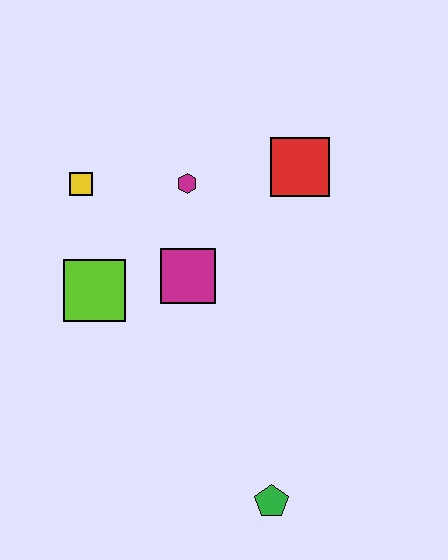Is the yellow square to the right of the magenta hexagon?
No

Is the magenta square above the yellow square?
No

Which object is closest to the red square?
The magenta hexagon is closest to the red square.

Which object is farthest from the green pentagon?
The yellow square is farthest from the green pentagon.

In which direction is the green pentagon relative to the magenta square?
The green pentagon is below the magenta square.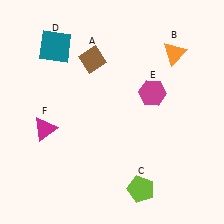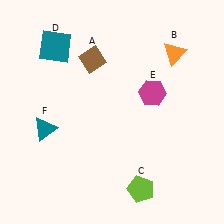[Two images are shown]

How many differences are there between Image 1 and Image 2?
There is 1 difference between the two images.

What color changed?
The triangle (F) changed from magenta in Image 1 to teal in Image 2.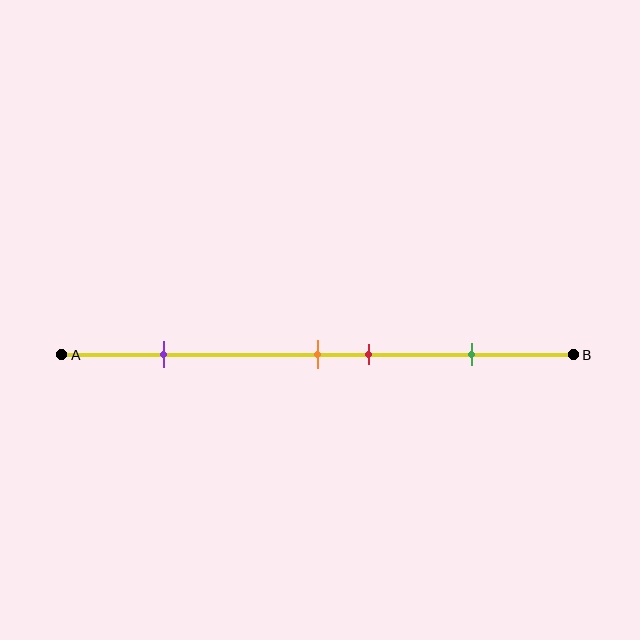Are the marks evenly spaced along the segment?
No, the marks are not evenly spaced.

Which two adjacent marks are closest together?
The orange and red marks are the closest adjacent pair.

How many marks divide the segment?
There are 4 marks dividing the segment.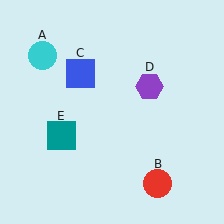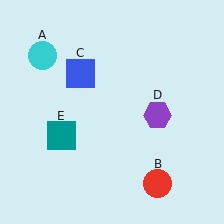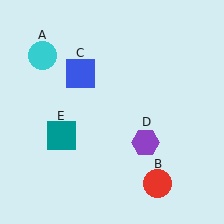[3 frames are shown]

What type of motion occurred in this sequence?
The purple hexagon (object D) rotated clockwise around the center of the scene.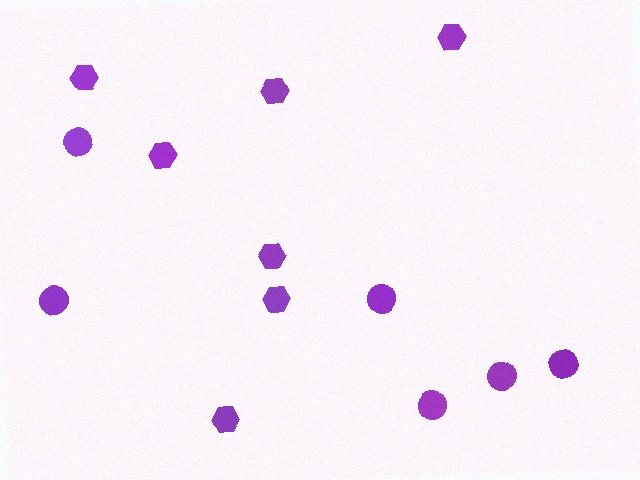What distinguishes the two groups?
There are 2 groups: one group of circles (6) and one group of hexagons (7).